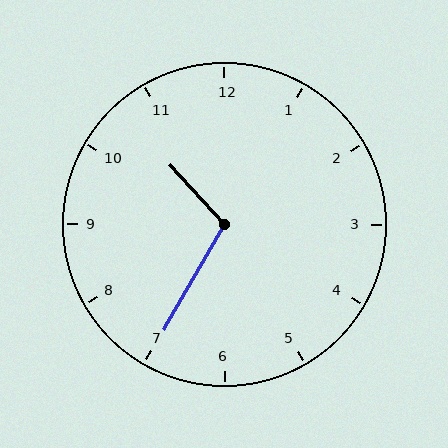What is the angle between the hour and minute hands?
Approximately 108 degrees.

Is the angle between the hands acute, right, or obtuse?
It is obtuse.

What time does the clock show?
10:35.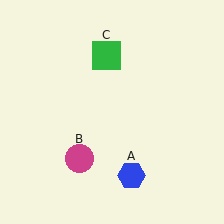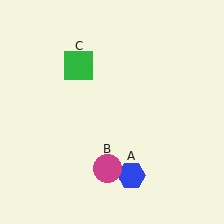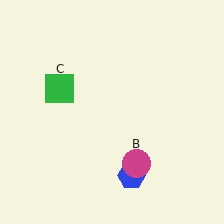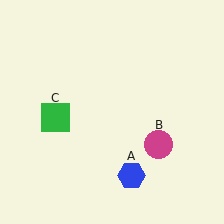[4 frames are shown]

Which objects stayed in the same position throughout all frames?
Blue hexagon (object A) remained stationary.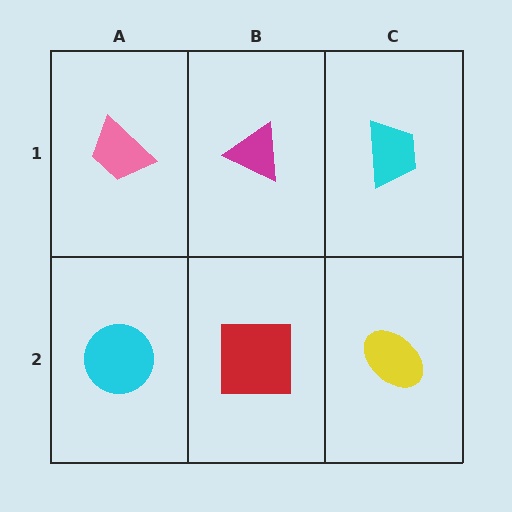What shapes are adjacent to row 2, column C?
A cyan trapezoid (row 1, column C), a red square (row 2, column B).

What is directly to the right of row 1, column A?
A magenta triangle.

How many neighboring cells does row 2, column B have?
3.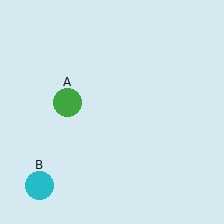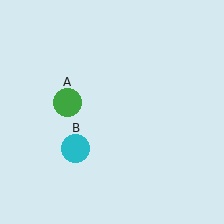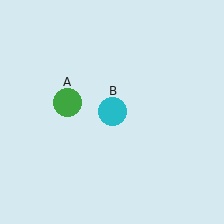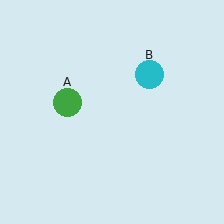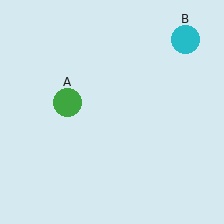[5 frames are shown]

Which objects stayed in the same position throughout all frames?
Green circle (object A) remained stationary.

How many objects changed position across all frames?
1 object changed position: cyan circle (object B).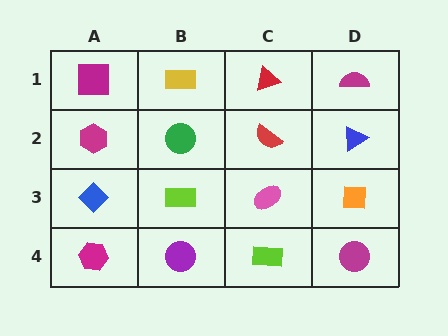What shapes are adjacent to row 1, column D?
A blue triangle (row 2, column D), a red triangle (row 1, column C).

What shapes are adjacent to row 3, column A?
A magenta hexagon (row 2, column A), a magenta hexagon (row 4, column A), a lime rectangle (row 3, column B).